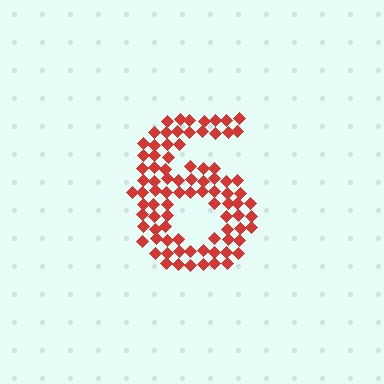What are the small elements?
The small elements are diamonds.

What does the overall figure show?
The overall figure shows the digit 6.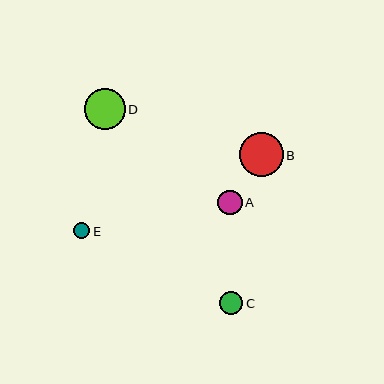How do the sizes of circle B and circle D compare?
Circle B and circle D are approximately the same size.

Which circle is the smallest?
Circle E is the smallest with a size of approximately 16 pixels.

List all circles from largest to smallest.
From largest to smallest: B, D, A, C, E.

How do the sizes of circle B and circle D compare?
Circle B and circle D are approximately the same size.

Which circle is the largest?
Circle B is the largest with a size of approximately 44 pixels.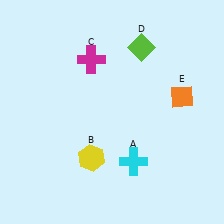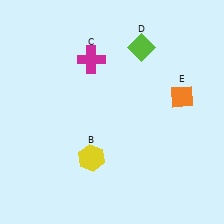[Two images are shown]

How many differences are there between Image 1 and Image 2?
There is 1 difference between the two images.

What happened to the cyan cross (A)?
The cyan cross (A) was removed in Image 2. It was in the bottom-right area of Image 1.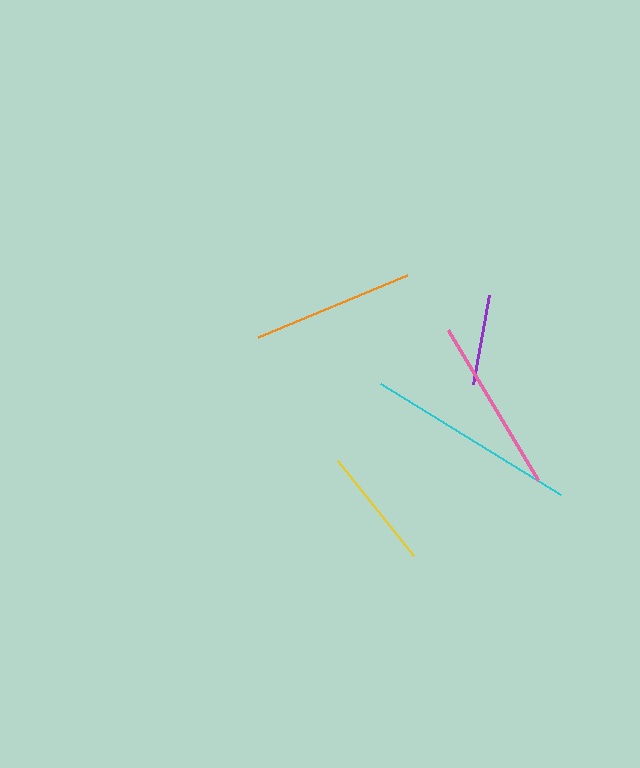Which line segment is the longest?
The cyan line is the longest at approximately 212 pixels.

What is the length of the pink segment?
The pink segment is approximately 175 pixels long.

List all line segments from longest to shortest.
From longest to shortest: cyan, pink, orange, yellow, purple.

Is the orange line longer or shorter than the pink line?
The pink line is longer than the orange line.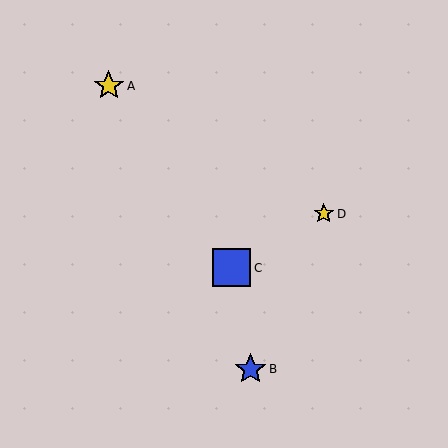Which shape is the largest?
The blue square (labeled C) is the largest.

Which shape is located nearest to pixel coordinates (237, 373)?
The blue star (labeled B) at (250, 369) is nearest to that location.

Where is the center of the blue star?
The center of the blue star is at (250, 369).